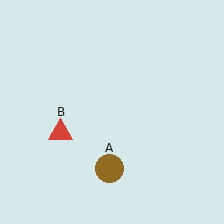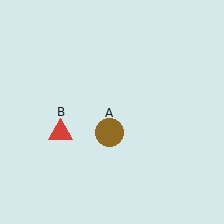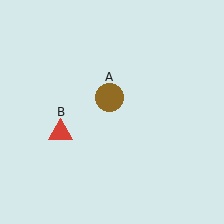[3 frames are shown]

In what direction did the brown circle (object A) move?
The brown circle (object A) moved up.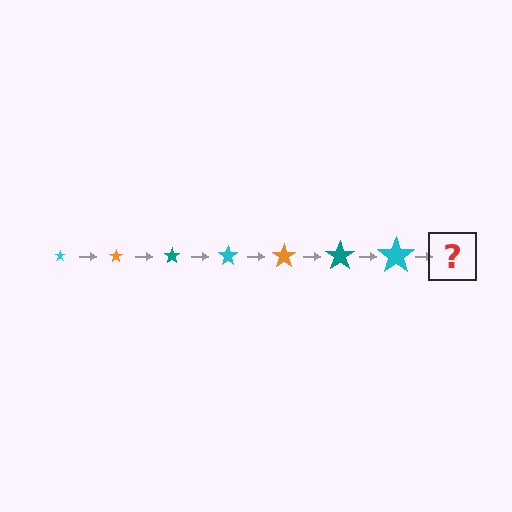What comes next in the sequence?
The next element should be an orange star, larger than the previous one.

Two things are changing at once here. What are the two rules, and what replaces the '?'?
The two rules are that the star grows larger each step and the color cycles through cyan, orange, and teal. The '?' should be an orange star, larger than the previous one.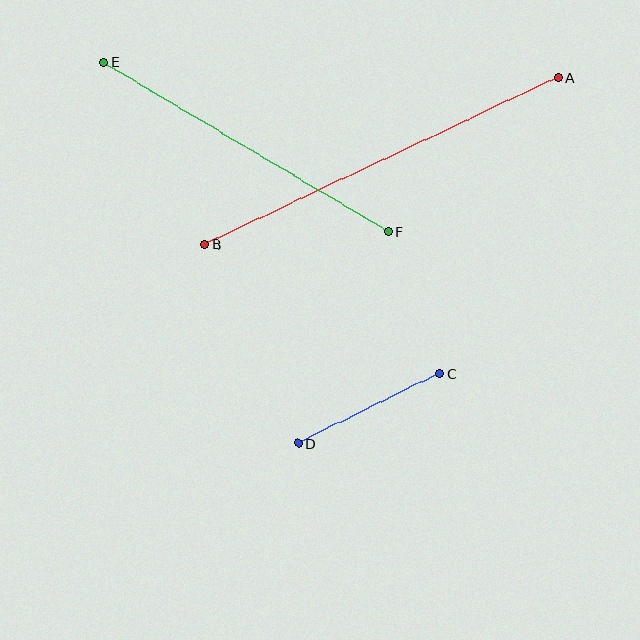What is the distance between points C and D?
The distance is approximately 157 pixels.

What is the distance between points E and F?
The distance is approximately 331 pixels.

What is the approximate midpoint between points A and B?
The midpoint is at approximately (381, 161) pixels.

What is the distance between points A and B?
The distance is approximately 392 pixels.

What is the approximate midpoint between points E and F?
The midpoint is at approximately (246, 147) pixels.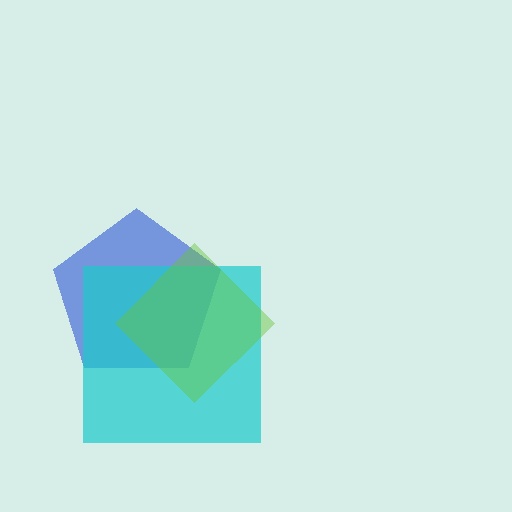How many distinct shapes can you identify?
There are 3 distinct shapes: a blue pentagon, a cyan square, a lime diamond.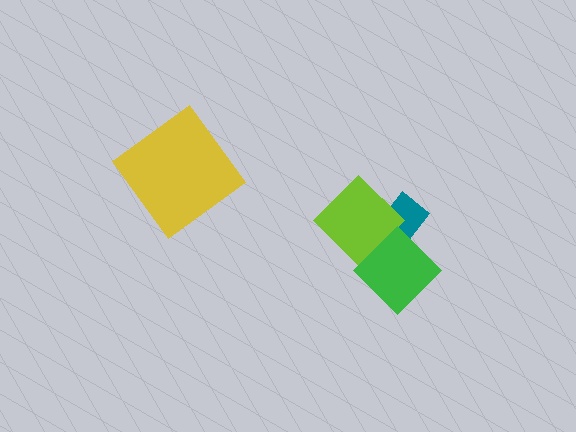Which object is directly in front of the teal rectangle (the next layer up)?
The lime diamond is directly in front of the teal rectangle.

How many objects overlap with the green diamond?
2 objects overlap with the green diamond.